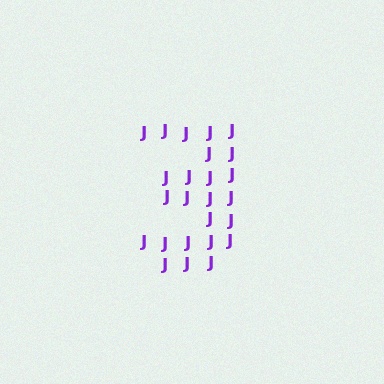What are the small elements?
The small elements are letter J's.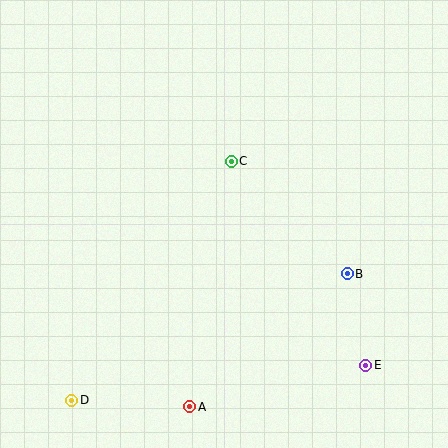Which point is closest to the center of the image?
Point C at (231, 161) is closest to the center.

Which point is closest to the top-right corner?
Point C is closest to the top-right corner.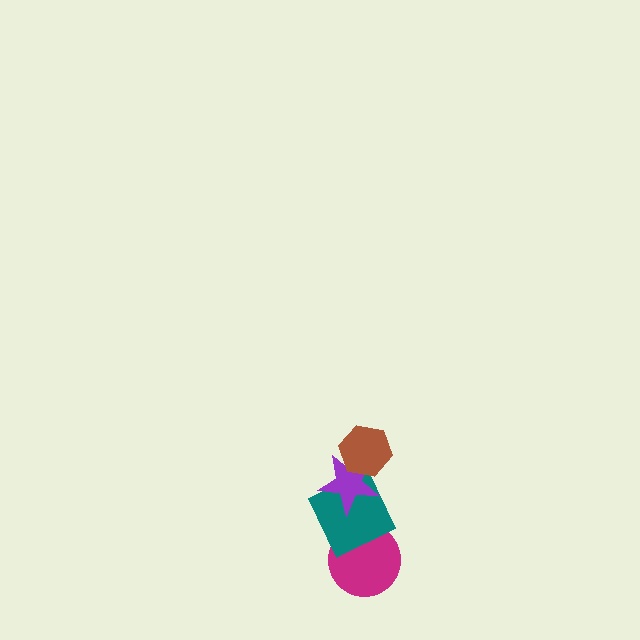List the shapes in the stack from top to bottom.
From top to bottom: the brown hexagon, the purple star, the teal square, the magenta circle.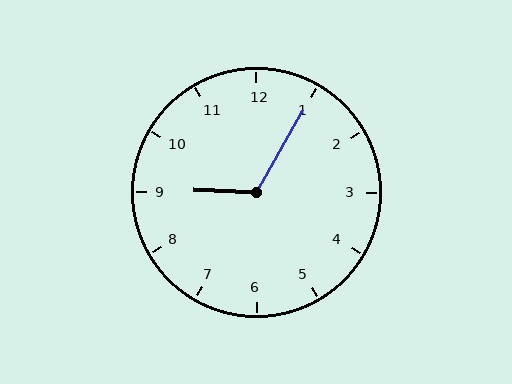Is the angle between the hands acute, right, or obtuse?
It is obtuse.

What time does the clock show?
9:05.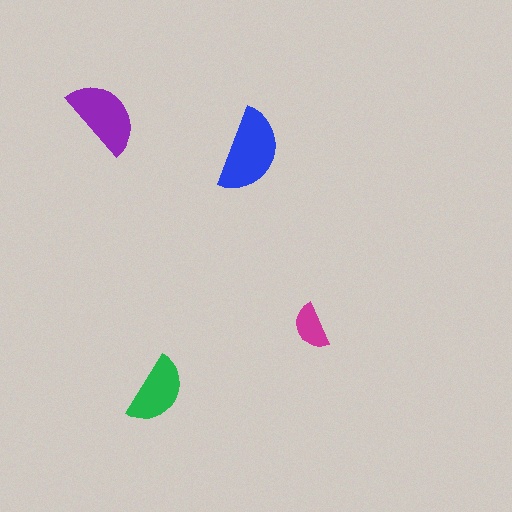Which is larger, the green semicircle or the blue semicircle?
The blue one.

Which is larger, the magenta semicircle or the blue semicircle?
The blue one.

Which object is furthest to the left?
The purple semicircle is leftmost.